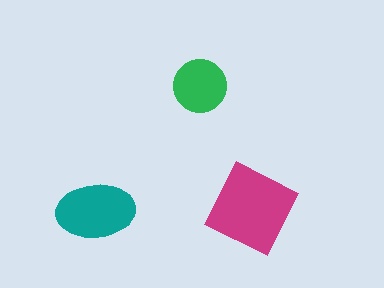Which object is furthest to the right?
The magenta square is rightmost.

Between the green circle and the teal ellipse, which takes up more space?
The teal ellipse.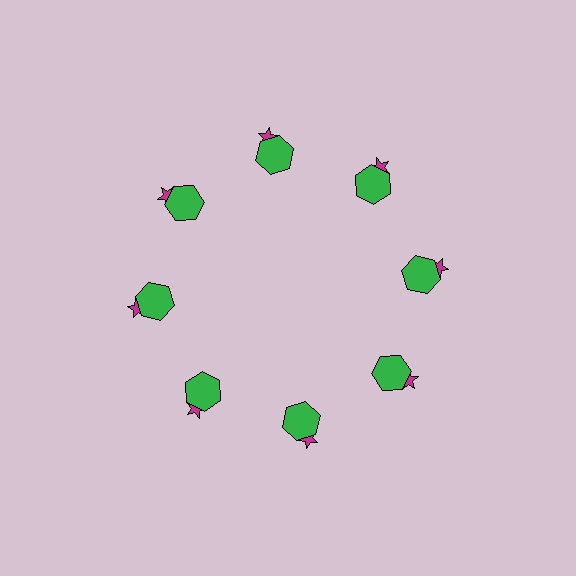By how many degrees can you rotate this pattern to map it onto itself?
The pattern maps onto itself every 45 degrees of rotation.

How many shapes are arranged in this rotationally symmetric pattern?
There are 16 shapes, arranged in 8 groups of 2.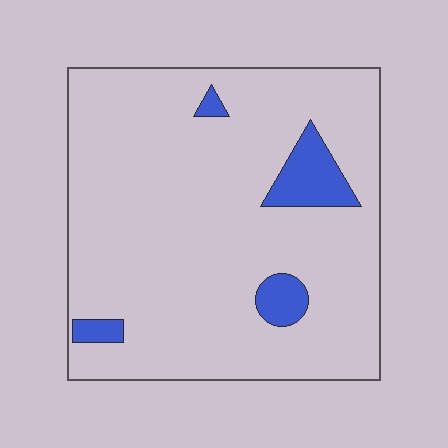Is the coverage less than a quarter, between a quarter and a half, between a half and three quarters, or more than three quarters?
Less than a quarter.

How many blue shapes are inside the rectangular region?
4.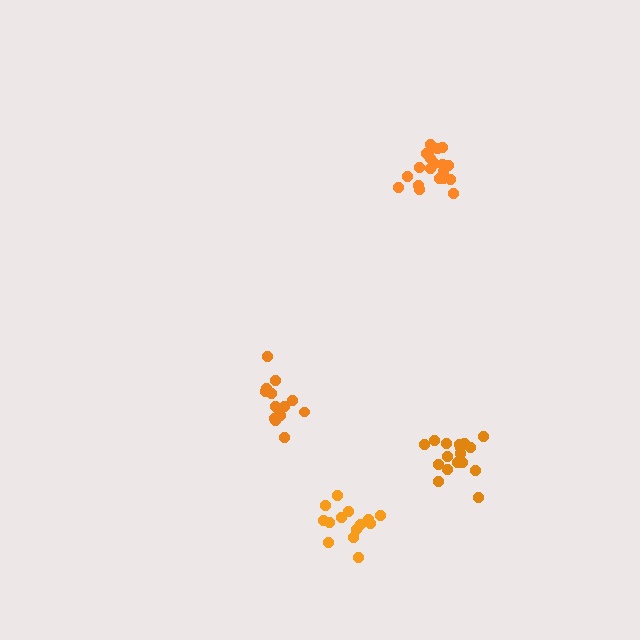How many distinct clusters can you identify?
There are 4 distinct clusters.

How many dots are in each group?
Group 1: 20 dots, Group 2: 14 dots, Group 3: 17 dots, Group 4: 14 dots (65 total).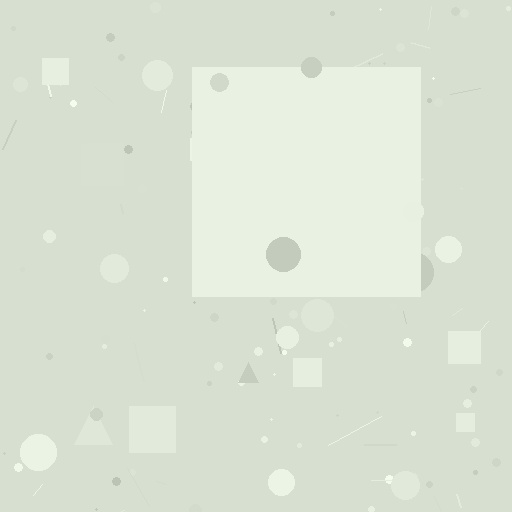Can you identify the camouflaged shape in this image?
The camouflaged shape is a square.